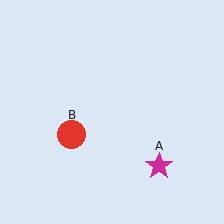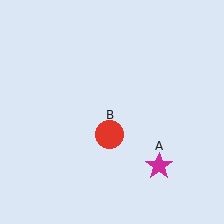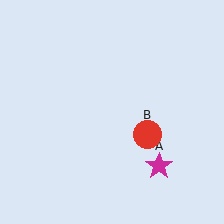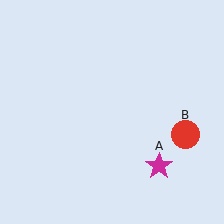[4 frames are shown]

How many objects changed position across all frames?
1 object changed position: red circle (object B).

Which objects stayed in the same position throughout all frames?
Magenta star (object A) remained stationary.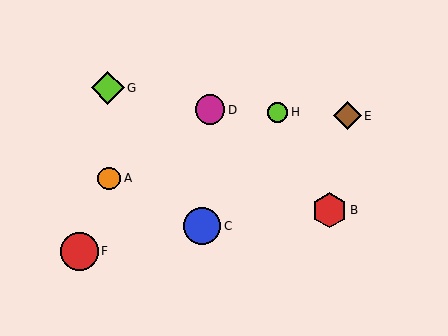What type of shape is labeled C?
Shape C is a blue circle.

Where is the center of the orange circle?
The center of the orange circle is at (109, 178).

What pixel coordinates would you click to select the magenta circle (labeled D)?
Click at (210, 110) to select the magenta circle D.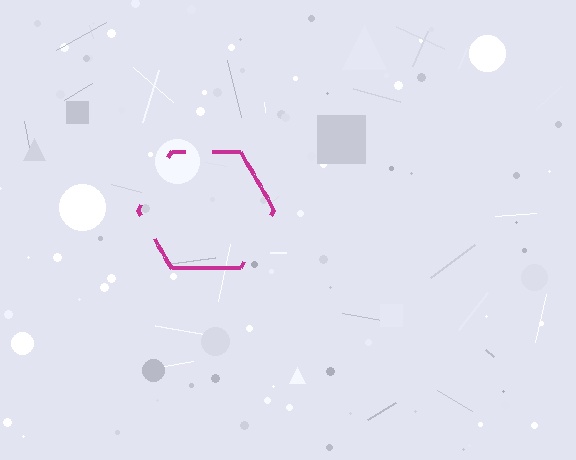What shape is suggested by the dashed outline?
The dashed outline suggests a hexagon.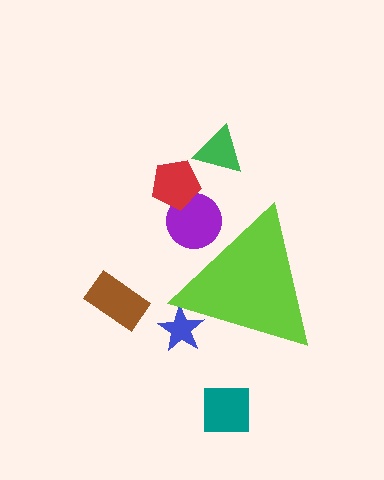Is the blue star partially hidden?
Yes, the blue star is partially hidden behind the lime triangle.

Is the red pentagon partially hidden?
No, the red pentagon is fully visible.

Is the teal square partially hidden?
No, the teal square is fully visible.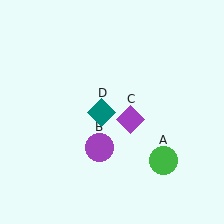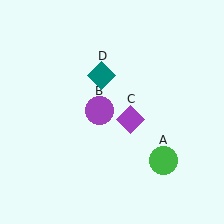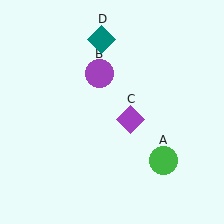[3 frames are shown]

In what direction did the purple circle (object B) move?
The purple circle (object B) moved up.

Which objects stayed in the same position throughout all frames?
Green circle (object A) and purple diamond (object C) remained stationary.